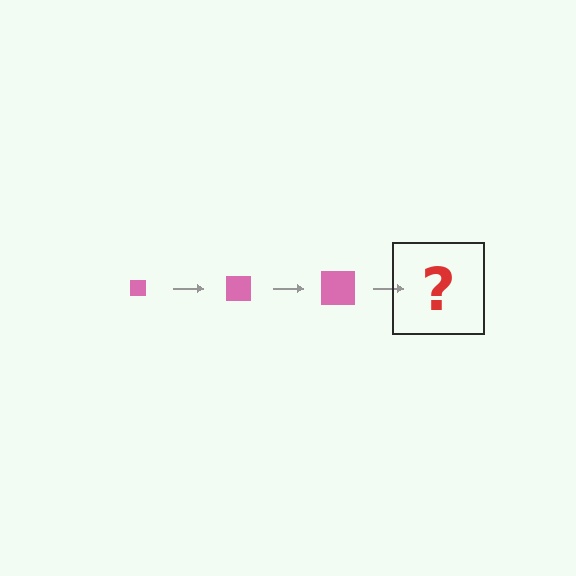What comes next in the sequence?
The next element should be a pink square, larger than the previous one.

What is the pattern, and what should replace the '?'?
The pattern is that the square gets progressively larger each step. The '?' should be a pink square, larger than the previous one.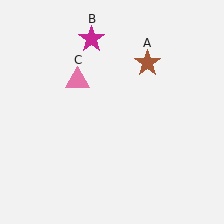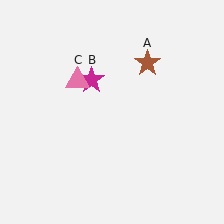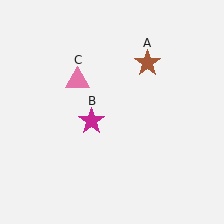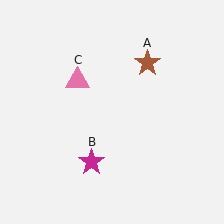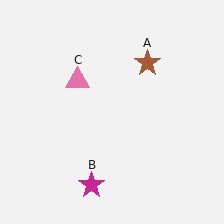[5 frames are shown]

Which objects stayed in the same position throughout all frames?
Brown star (object A) and pink triangle (object C) remained stationary.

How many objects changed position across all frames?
1 object changed position: magenta star (object B).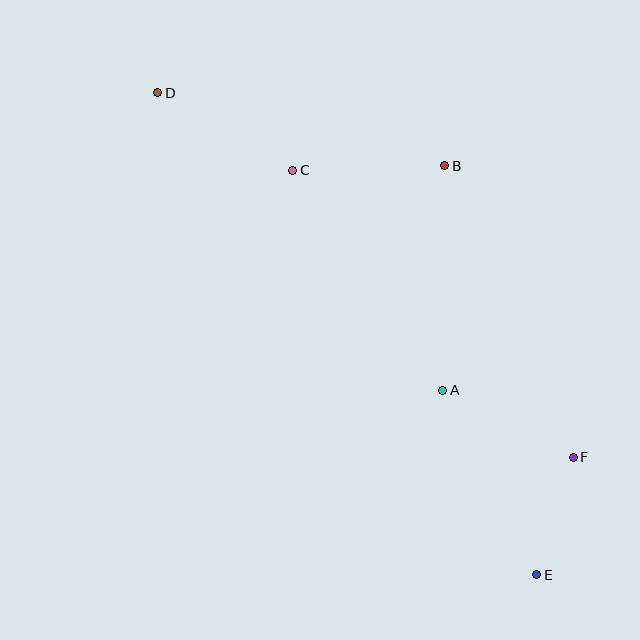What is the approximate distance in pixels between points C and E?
The distance between C and E is approximately 472 pixels.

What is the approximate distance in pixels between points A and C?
The distance between A and C is approximately 266 pixels.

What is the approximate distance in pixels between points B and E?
The distance between B and E is approximately 419 pixels.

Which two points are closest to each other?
Points E and F are closest to each other.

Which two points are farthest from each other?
Points D and E are farthest from each other.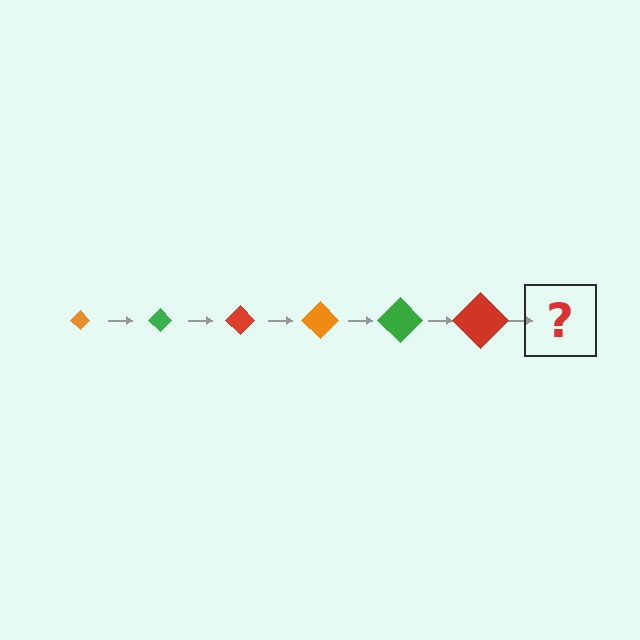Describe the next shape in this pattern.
It should be an orange diamond, larger than the previous one.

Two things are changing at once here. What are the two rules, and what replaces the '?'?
The two rules are that the diamond grows larger each step and the color cycles through orange, green, and red. The '?' should be an orange diamond, larger than the previous one.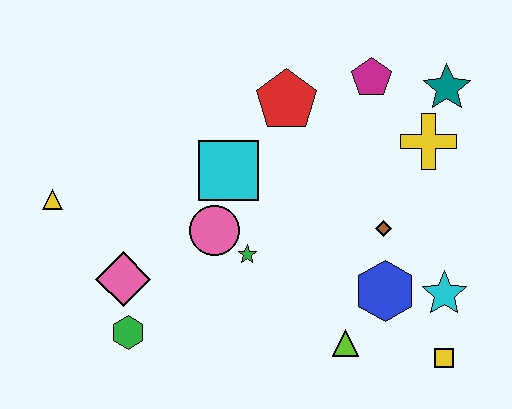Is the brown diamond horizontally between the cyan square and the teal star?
Yes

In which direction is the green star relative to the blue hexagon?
The green star is to the left of the blue hexagon.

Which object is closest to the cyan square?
The pink circle is closest to the cyan square.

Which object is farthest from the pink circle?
The teal star is farthest from the pink circle.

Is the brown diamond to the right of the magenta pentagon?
Yes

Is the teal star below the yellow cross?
No